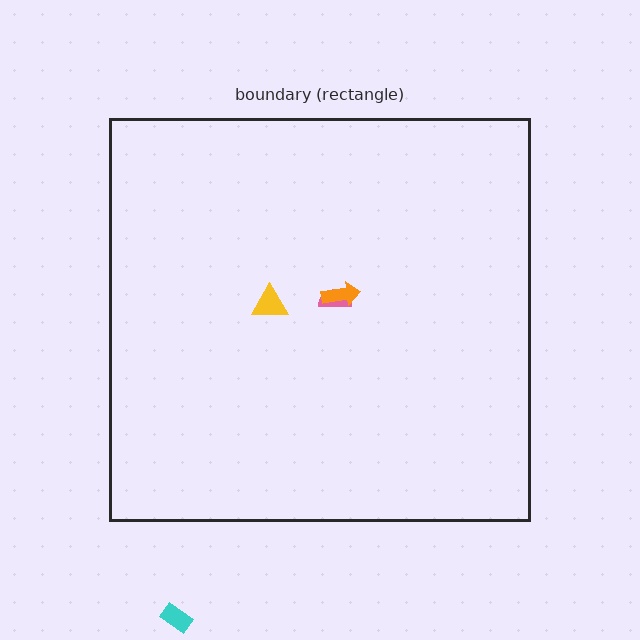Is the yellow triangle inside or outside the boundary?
Inside.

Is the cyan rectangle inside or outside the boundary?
Outside.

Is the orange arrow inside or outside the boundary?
Inside.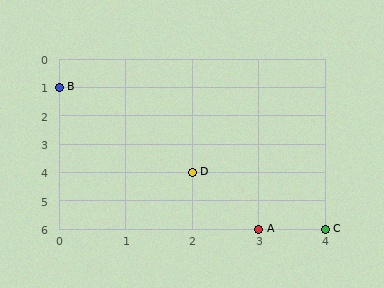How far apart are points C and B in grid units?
Points C and B are 4 columns and 5 rows apart (about 6.4 grid units diagonally).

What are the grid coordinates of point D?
Point D is at grid coordinates (2, 4).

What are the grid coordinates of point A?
Point A is at grid coordinates (3, 6).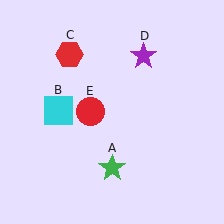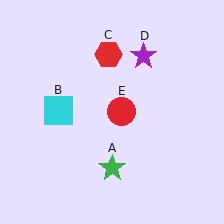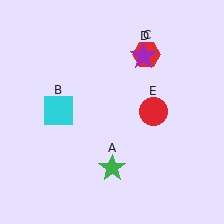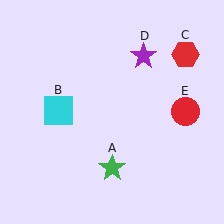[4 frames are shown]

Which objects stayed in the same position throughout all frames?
Green star (object A) and cyan square (object B) and purple star (object D) remained stationary.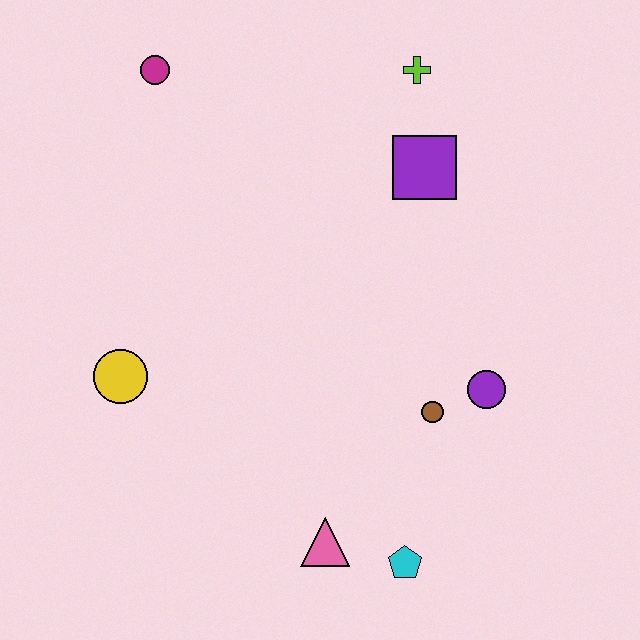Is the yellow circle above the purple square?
No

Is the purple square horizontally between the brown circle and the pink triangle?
Yes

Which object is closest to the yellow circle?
The pink triangle is closest to the yellow circle.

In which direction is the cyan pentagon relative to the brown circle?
The cyan pentagon is below the brown circle.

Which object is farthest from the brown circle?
The magenta circle is farthest from the brown circle.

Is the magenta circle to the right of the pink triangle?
No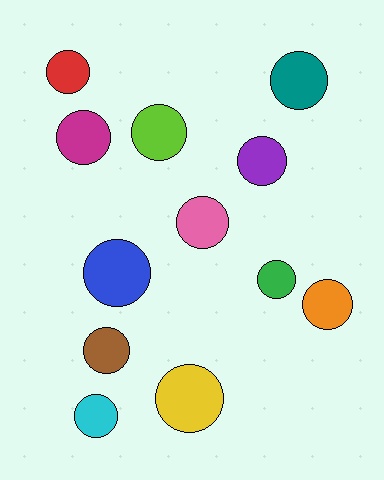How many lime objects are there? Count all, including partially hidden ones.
There is 1 lime object.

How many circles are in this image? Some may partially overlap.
There are 12 circles.